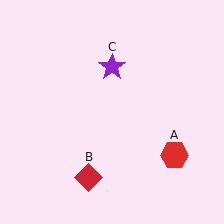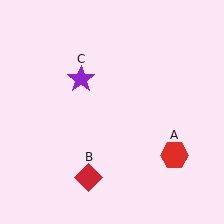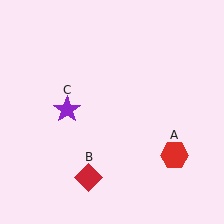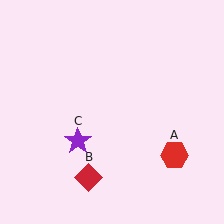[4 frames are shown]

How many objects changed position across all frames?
1 object changed position: purple star (object C).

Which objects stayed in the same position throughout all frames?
Red hexagon (object A) and red diamond (object B) remained stationary.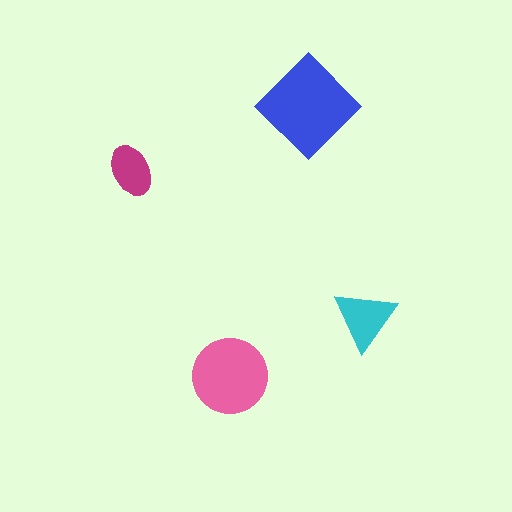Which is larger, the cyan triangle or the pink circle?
The pink circle.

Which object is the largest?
The blue diamond.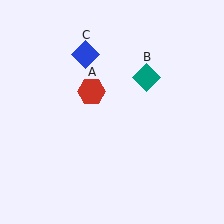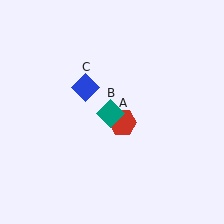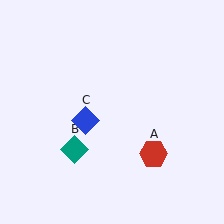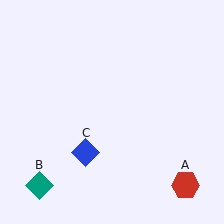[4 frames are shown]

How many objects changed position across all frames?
3 objects changed position: red hexagon (object A), teal diamond (object B), blue diamond (object C).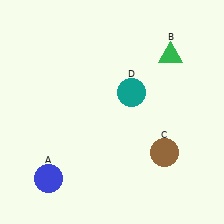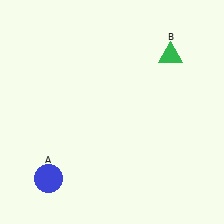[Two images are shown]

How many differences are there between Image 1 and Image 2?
There are 2 differences between the two images.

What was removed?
The teal circle (D), the brown circle (C) were removed in Image 2.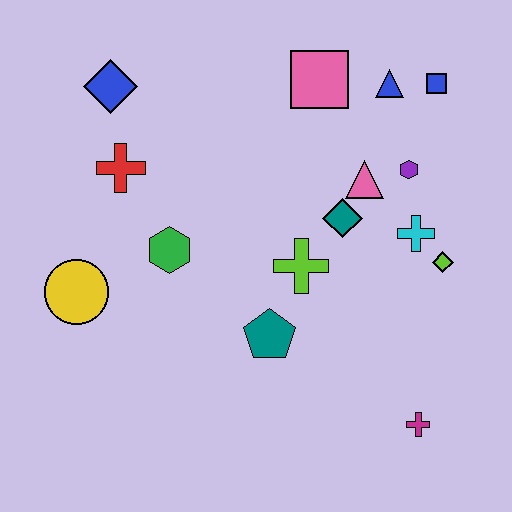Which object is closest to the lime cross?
The teal diamond is closest to the lime cross.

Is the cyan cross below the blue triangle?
Yes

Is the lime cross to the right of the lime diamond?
No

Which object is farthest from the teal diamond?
The yellow circle is farthest from the teal diamond.